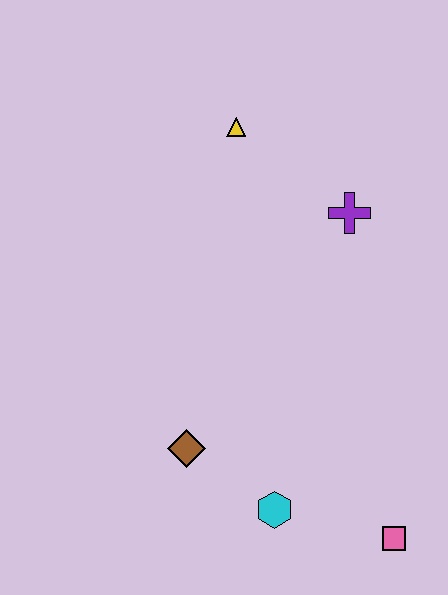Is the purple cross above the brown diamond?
Yes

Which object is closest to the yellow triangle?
The purple cross is closest to the yellow triangle.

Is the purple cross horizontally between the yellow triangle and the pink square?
Yes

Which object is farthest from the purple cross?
The pink square is farthest from the purple cross.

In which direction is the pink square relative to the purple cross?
The pink square is below the purple cross.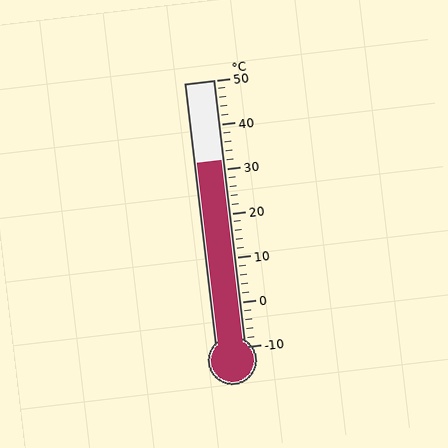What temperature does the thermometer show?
The thermometer shows approximately 32°C.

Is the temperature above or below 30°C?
The temperature is above 30°C.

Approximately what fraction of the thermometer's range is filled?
The thermometer is filled to approximately 70% of its range.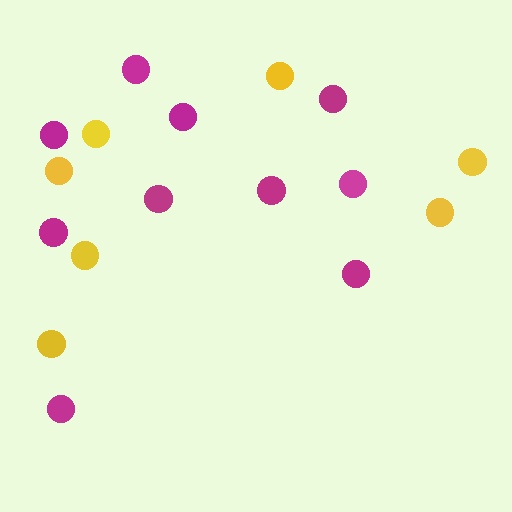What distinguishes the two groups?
There are 2 groups: one group of magenta circles (10) and one group of yellow circles (7).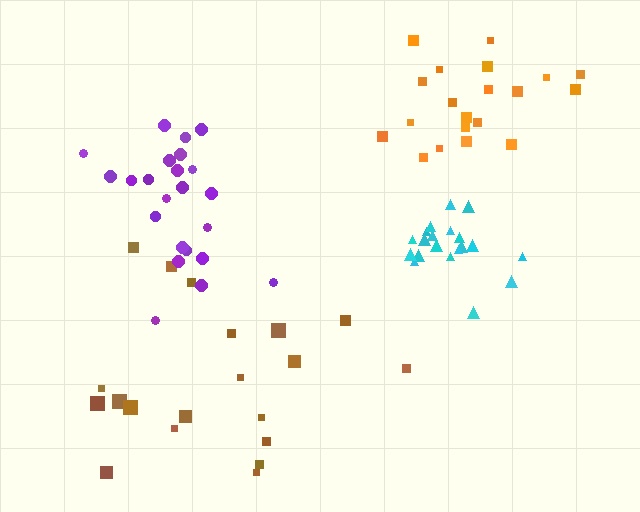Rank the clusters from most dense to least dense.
cyan, purple, orange, brown.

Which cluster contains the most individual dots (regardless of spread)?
Purple (23).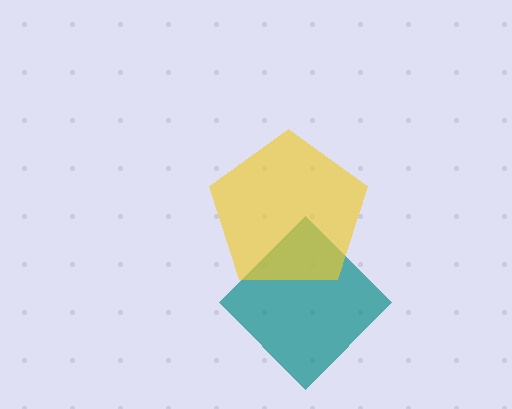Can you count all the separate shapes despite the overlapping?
Yes, there are 2 separate shapes.